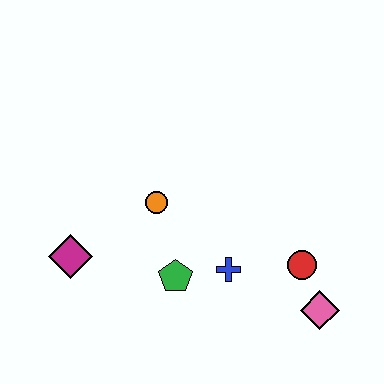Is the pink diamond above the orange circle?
No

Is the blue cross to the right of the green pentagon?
Yes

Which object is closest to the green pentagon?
The blue cross is closest to the green pentagon.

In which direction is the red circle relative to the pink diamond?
The red circle is above the pink diamond.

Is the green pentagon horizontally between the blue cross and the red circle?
No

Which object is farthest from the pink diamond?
The magenta diamond is farthest from the pink diamond.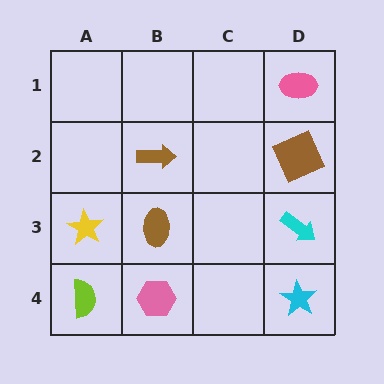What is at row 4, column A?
A lime semicircle.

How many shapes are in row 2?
2 shapes.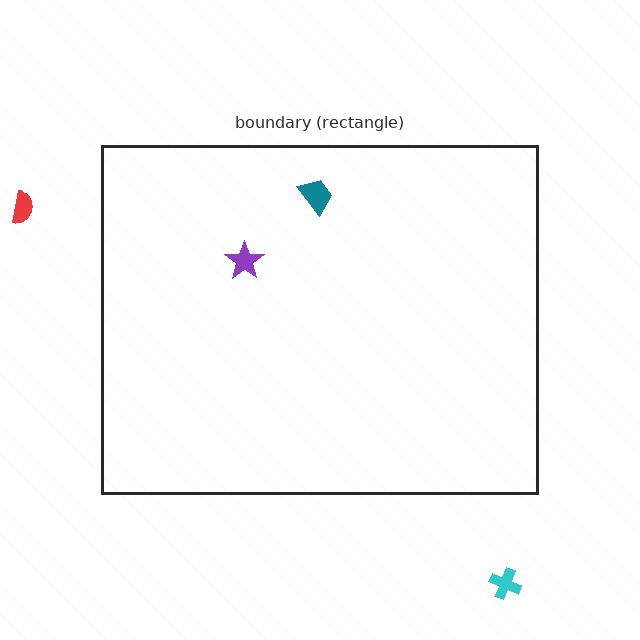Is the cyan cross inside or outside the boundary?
Outside.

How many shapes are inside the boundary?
2 inside, 2 outside.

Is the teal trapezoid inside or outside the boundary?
Inside.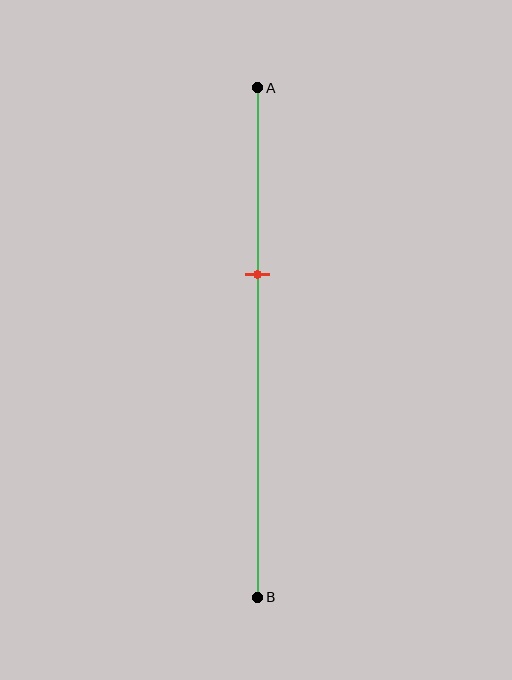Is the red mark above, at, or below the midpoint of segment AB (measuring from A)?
The red mark is above the midpoint of segment AB.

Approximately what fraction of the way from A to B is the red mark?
The red mark is approximately 35% of the way from A to B.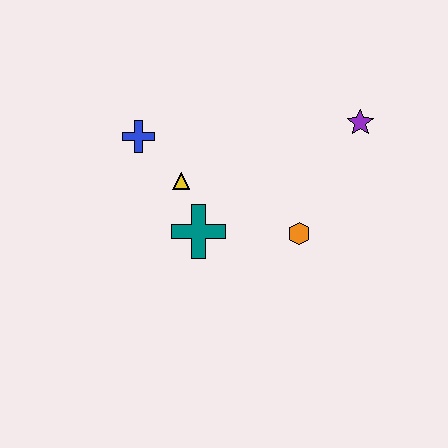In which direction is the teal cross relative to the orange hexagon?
The teal cross is to the left of the orange hexagon.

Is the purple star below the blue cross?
No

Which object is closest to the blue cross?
The yellow triangle is closest to the blue cross.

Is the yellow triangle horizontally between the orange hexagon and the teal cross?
No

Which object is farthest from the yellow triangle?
The purple star is farthest from the yellow triangle.